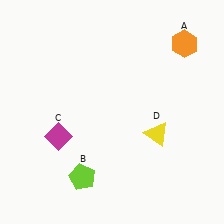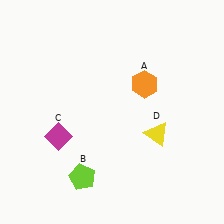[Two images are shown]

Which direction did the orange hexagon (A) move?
The orange hexagon (A) moved down.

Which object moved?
The orange hexagon (A) moved down.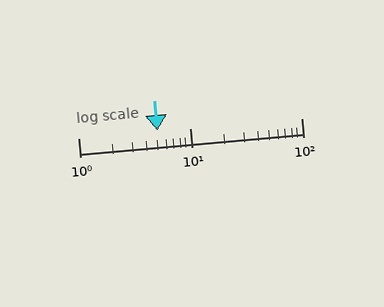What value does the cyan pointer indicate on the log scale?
The pointer indicates approximately 5.1.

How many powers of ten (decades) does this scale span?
The scale spans 2 decades, from 1 to 100.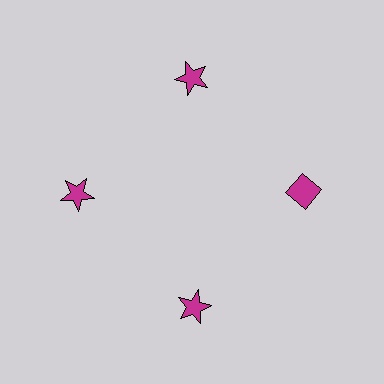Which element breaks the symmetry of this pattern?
The magenta diamond at roughly the 3 o'clock position breaks the symmetry. All other shapes are magenta stars.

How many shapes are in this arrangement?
There are 4 shapes arranged in a ring pattern.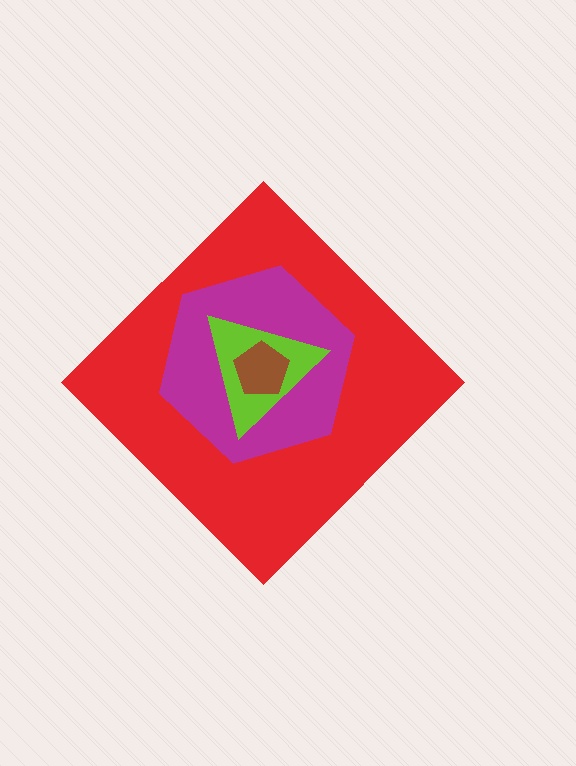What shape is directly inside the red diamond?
The magenta hexagon.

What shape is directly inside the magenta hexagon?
The lime triangle.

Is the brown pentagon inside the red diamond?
Yes.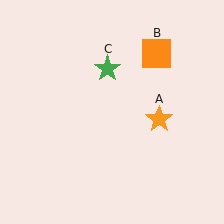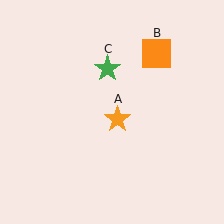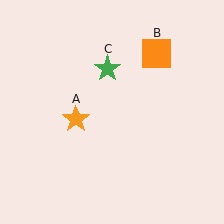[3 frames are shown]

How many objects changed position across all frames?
1 object changed position: orange star (object A).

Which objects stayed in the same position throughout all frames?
Orange square (object B) and green star (object C) remained stationary.